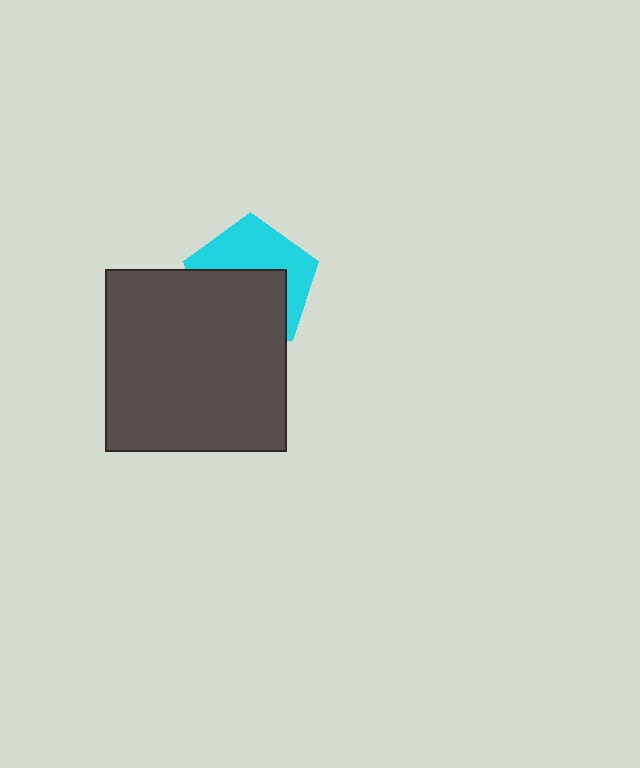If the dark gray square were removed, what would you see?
You would see the complete cyan pentagon.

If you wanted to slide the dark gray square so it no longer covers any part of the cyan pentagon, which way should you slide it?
Slide it down — that is the most direct way to separate the two shapes.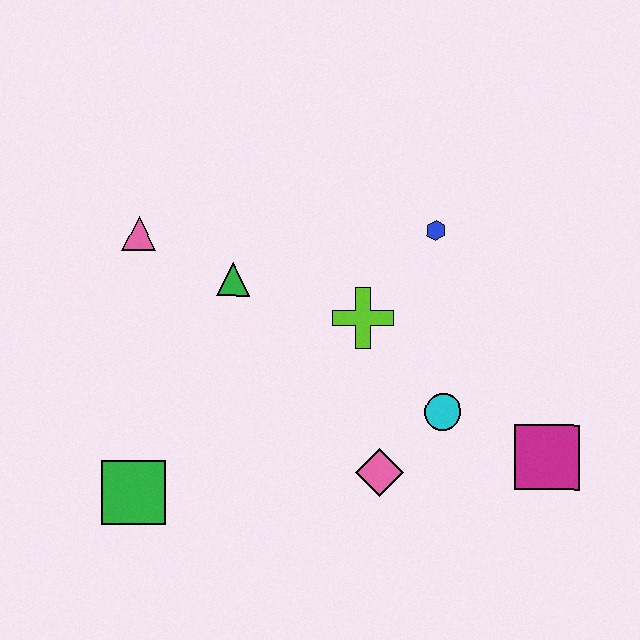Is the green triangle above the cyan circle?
Yes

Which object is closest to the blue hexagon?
The lime cross is closest to the blue hexagon.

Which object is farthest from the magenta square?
The pink triangle is farthest from the magenta square.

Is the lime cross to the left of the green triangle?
No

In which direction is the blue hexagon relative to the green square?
The blue hexagon is to the right of the green square.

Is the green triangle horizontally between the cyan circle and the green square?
Yes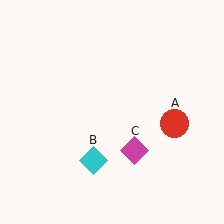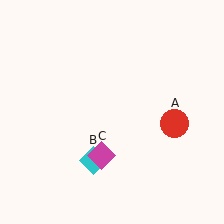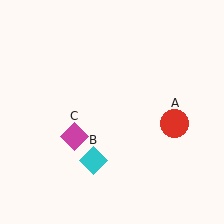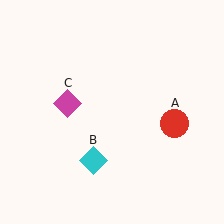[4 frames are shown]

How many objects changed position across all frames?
1 object changed position: magenta diamond (object C).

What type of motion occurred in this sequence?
The magenta diamond (object C) rotated clockwise around the center of the scene.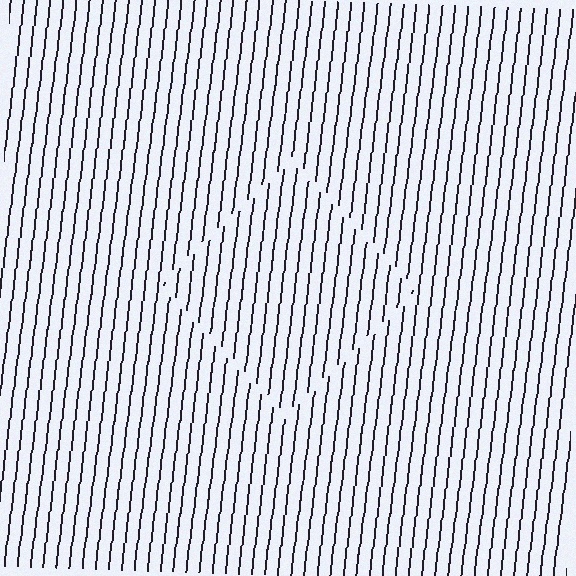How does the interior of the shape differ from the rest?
The interior of the shape contains the same grating, shifted by half a period — the contour is defined by the phase discontinuity where line-ends from the inner and outer gratings abut.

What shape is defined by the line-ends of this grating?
An illusory square. The interior of the shape contains the same grating, shifted by half a period — the contour is defined by the phase discontinuity where line-ends from the inner and outer gratings abut.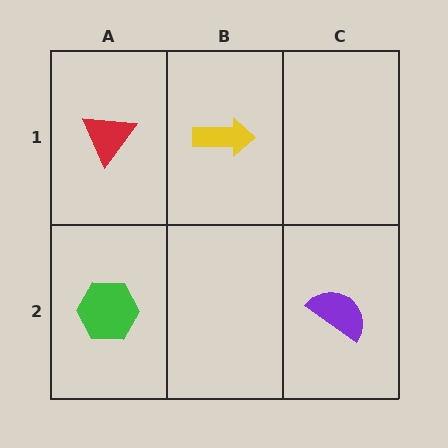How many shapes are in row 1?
2 shapes.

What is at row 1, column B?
A yellow arrow.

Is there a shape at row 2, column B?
No, that cell is empty.